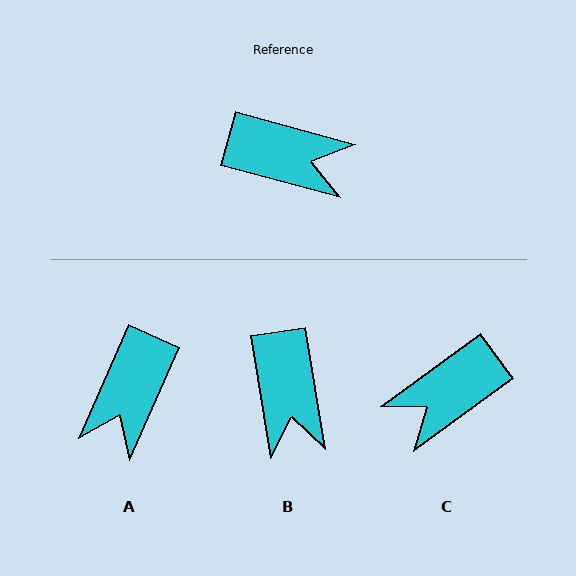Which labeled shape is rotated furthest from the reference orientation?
C, about 128 degrees away.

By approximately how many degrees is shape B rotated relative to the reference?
Approximately 66 degrees clockwise.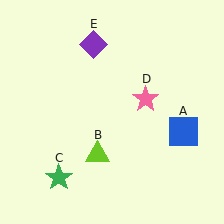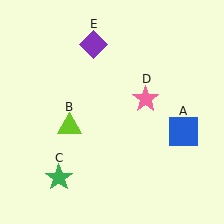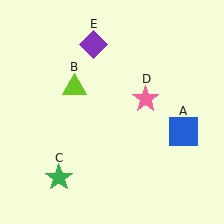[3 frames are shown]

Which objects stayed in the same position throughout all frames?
Blue square (object A) and green star (object C) and pink star (object D) and purple diamond (object E) remained stationary.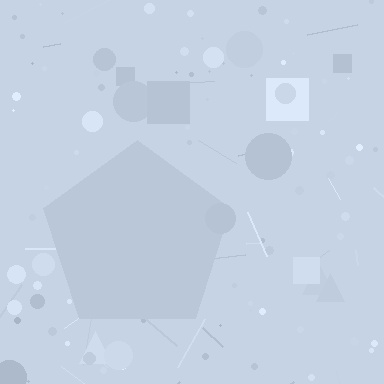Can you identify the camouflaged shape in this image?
The camouflaged shape is a pentagon.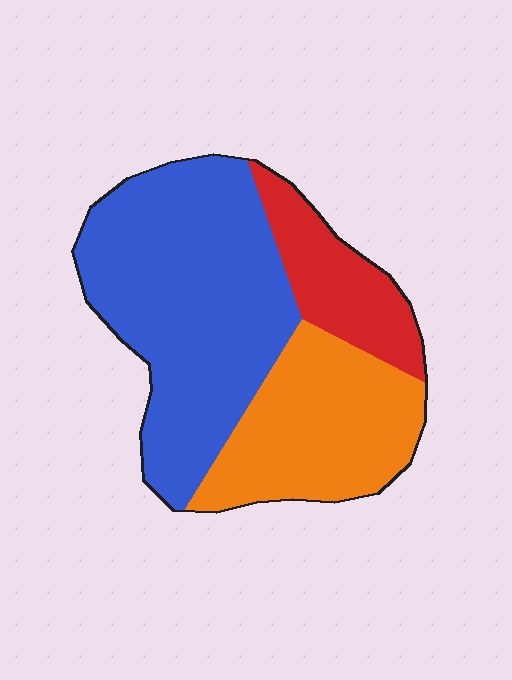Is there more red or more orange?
Orange.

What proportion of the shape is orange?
Orange covers 30% of the shape.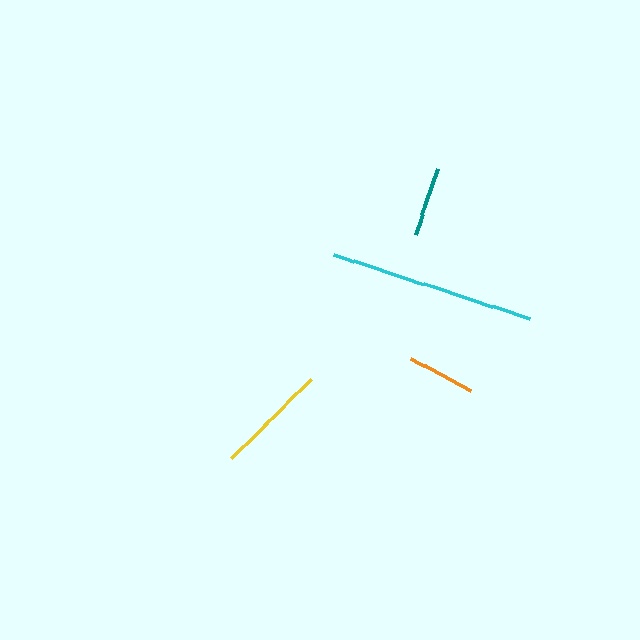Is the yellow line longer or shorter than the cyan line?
The cyan line is longer than the yellow line.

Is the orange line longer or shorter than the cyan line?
The cyan line is longer than the orange line.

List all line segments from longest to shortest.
From longest to shortest: cyan, yellow, teal, orange.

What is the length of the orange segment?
The orange segment is approximately 69 pixels long.